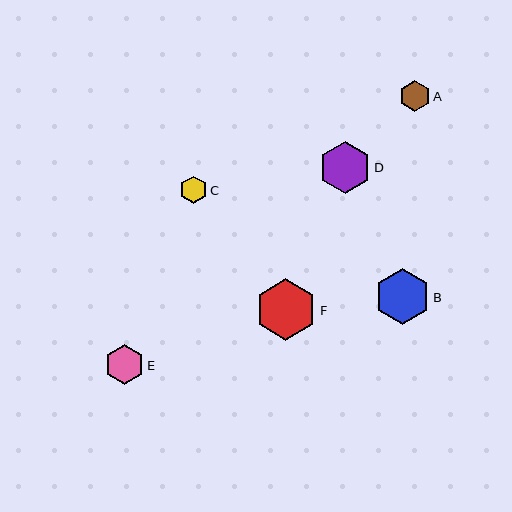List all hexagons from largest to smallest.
From largest to smallest: F, B, D, E, A, C.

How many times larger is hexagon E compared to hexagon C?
Hexagon E is approximately 1.4 times the size of hexagon C.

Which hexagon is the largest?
Hexagon F is the largest with a size of approximately 62 pixels.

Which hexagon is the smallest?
Hexagon C is the smallest with a size of approximately 28 pixels.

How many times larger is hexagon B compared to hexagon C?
Hexagon B is approximately 2.0 times the size of hexagon C.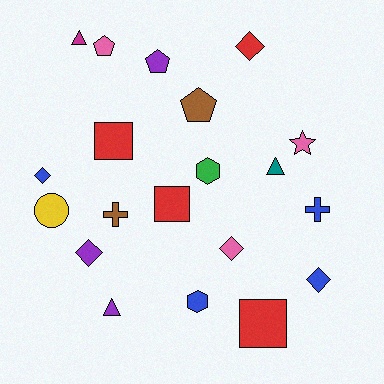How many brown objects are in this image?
There are 2 brown objects.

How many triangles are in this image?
There are 3 triangles.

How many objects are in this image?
There are 20 objects.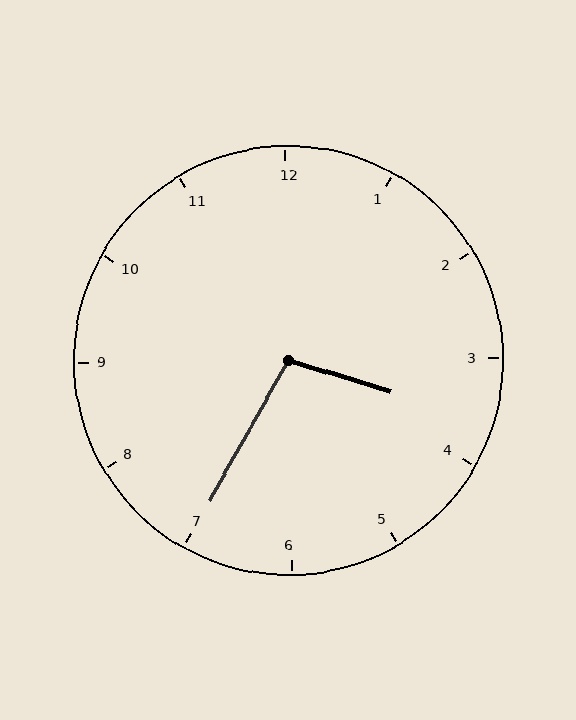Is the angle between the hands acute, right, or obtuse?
It is obtuse.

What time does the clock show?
3:35.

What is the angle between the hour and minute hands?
Approximately 102 degrees.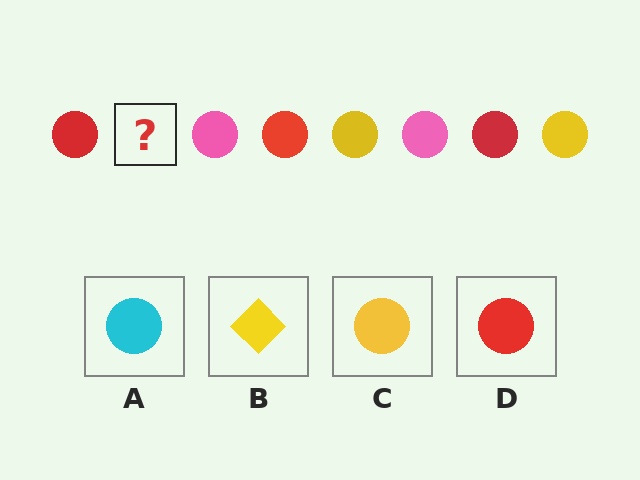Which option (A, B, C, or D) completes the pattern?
C.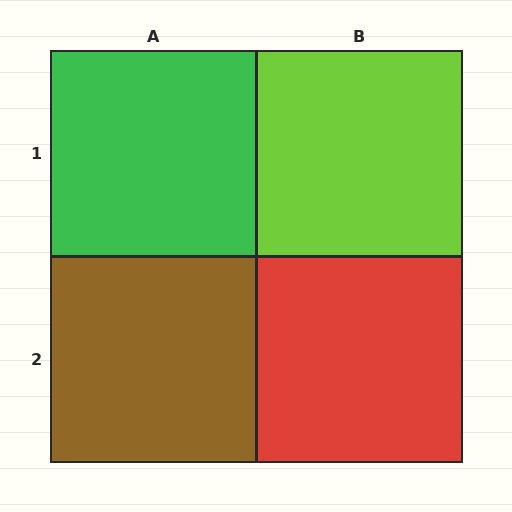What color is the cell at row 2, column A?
Brown.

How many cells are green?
1 cell is green.